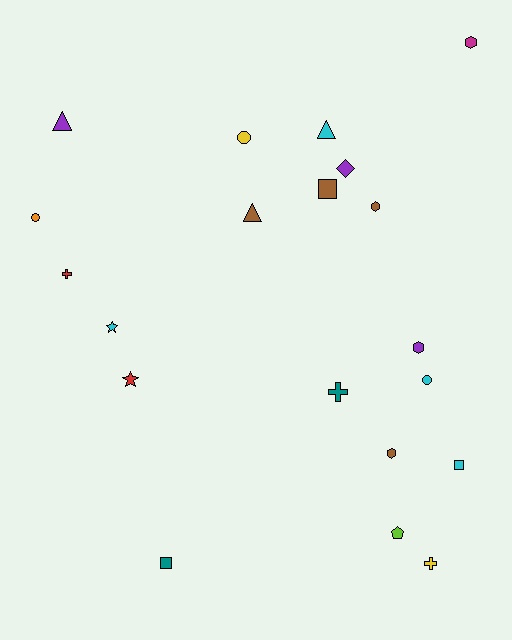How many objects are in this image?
There are 20 objects.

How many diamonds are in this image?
There is 1 diamond.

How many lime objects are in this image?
There is 1 lime object.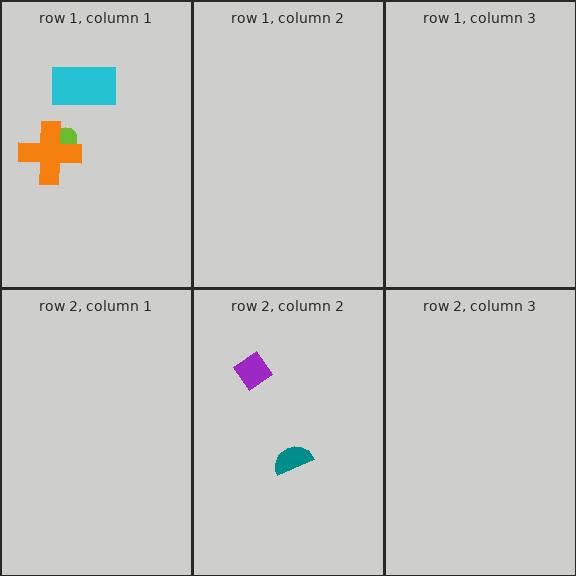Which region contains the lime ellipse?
The row 1, column 1 region.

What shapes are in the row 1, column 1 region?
The cyan rectangle, the lime ellipse, the orange cross.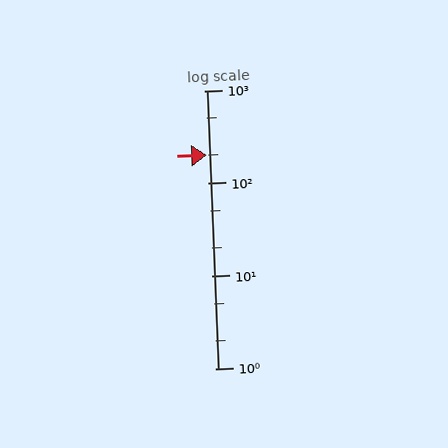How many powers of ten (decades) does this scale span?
The scale spans 3 decades, from 1 to 1000.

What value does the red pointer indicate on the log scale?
The pointer indicates approximately 200.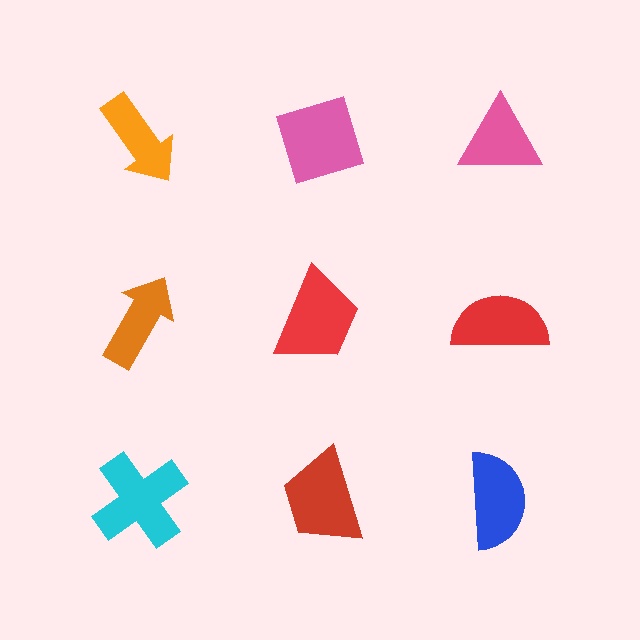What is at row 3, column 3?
A blue semicircle.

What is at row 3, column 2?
A red trapezoid.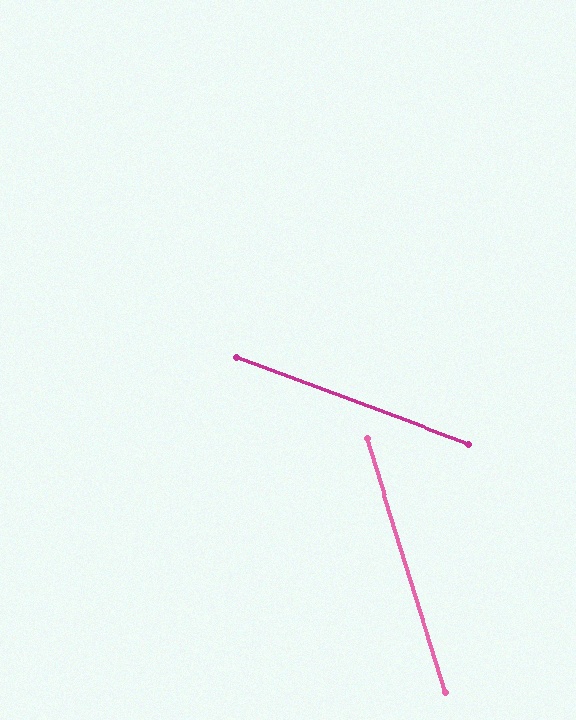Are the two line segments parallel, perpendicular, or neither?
Neither parallel nor perpendicular — they differ by about 53°.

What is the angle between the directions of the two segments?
Approximately 53 degrees.